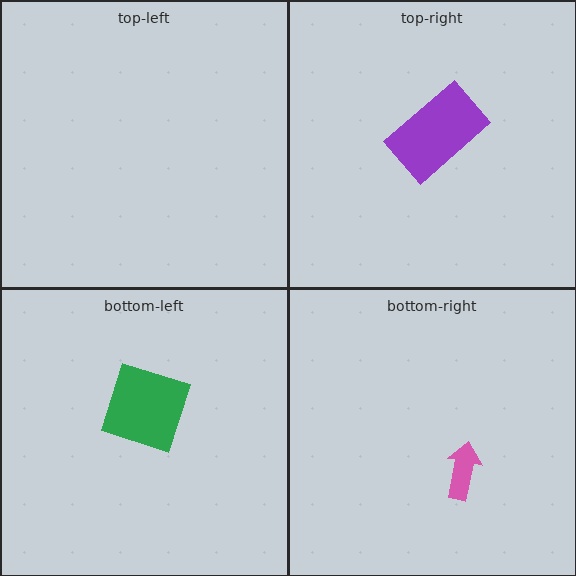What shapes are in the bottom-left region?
The green diamond.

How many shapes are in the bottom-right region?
1.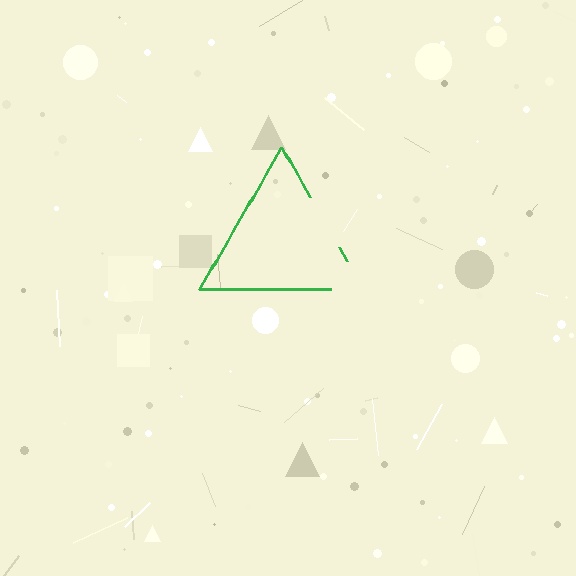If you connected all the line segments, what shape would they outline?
They would outline a triangle.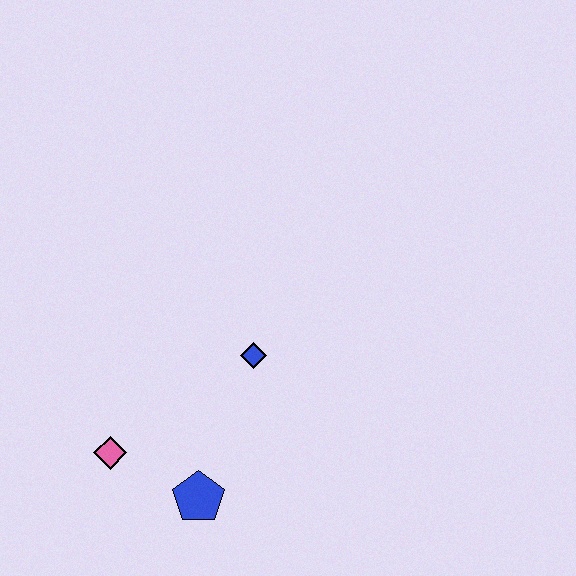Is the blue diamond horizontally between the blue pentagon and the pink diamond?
No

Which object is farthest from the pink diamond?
The blue diamond is farthest from the pink diamond.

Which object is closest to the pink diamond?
The blue pentagon is closest to the pink diamond.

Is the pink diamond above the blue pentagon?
Yes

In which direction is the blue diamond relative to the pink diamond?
The blue diamond is to the right of the pink diamond.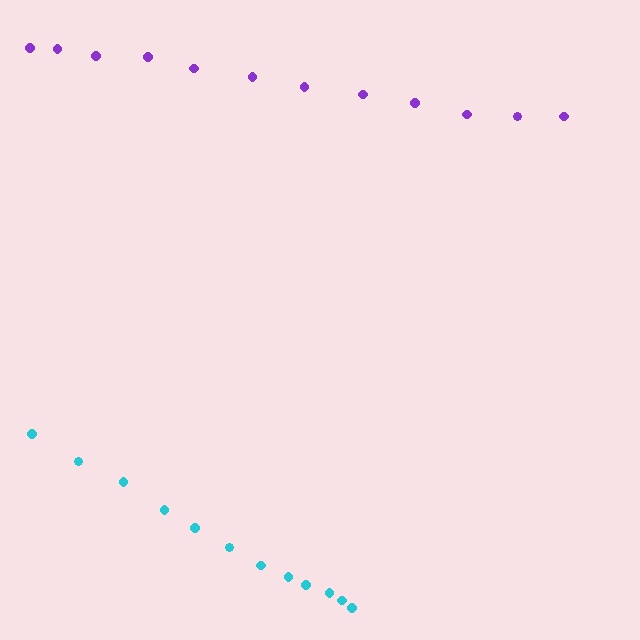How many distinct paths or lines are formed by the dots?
There are 2 distinct paths.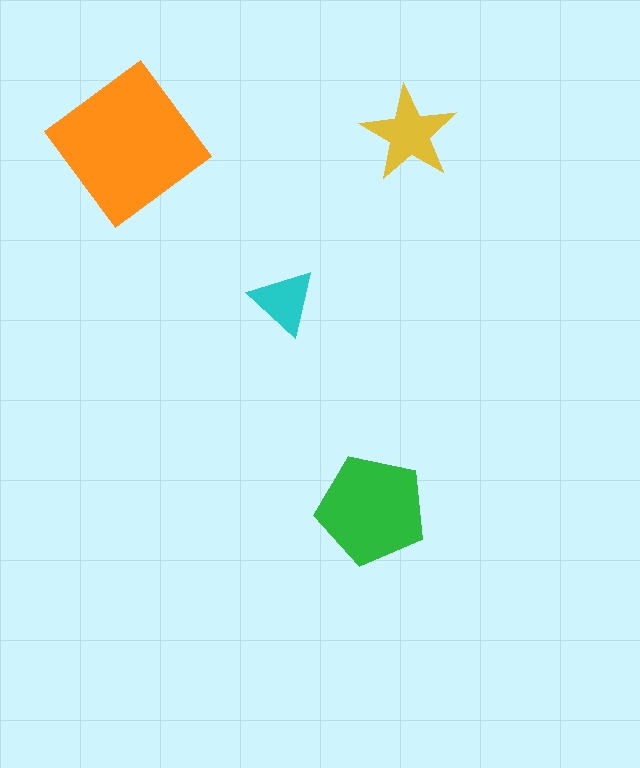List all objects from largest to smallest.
The orange diamond, the green pentagon, the yellow star, the cyan triangle.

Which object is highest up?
The yellow star is topmost.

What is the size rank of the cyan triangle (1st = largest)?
4th.